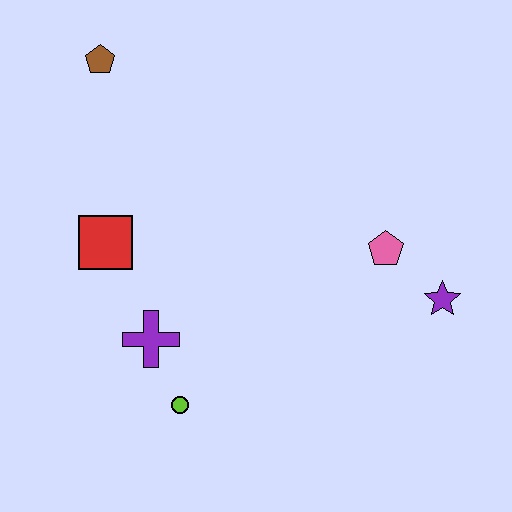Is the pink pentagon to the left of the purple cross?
No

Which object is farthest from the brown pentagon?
The purple star is farthest from the brown pentagon.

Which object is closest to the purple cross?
The lime circle is closest to the purple cross.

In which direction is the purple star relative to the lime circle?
The purple star is to the right of the lime circle.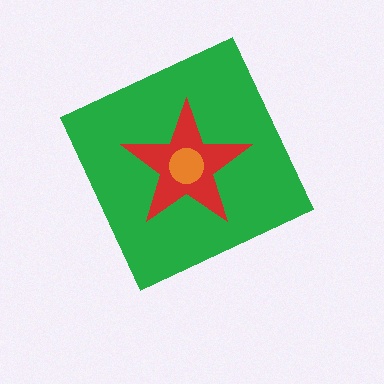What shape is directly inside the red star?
The orange circle.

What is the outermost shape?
The green diamond.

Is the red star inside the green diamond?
Yes.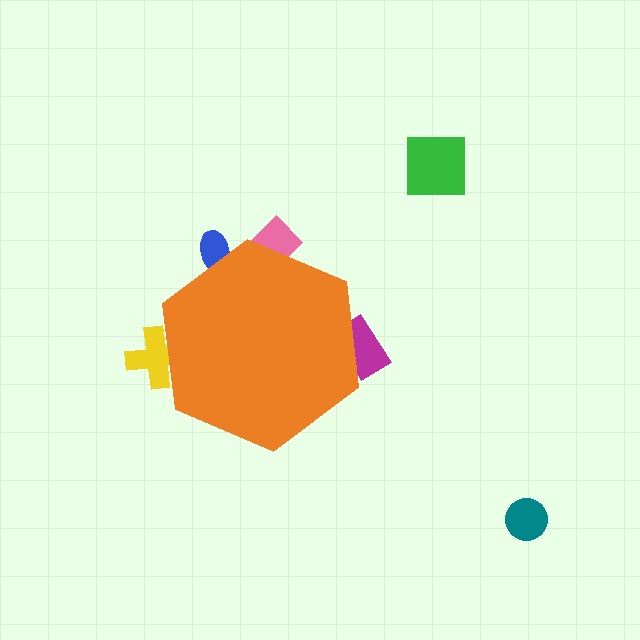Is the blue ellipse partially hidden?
Yes, the blue ellipse is partially hidden behind the orange hexagon.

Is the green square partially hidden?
No, the green square is fully visible.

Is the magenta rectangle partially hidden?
Yes, the magenta rectangle is partially hidden behind the orange hexagon.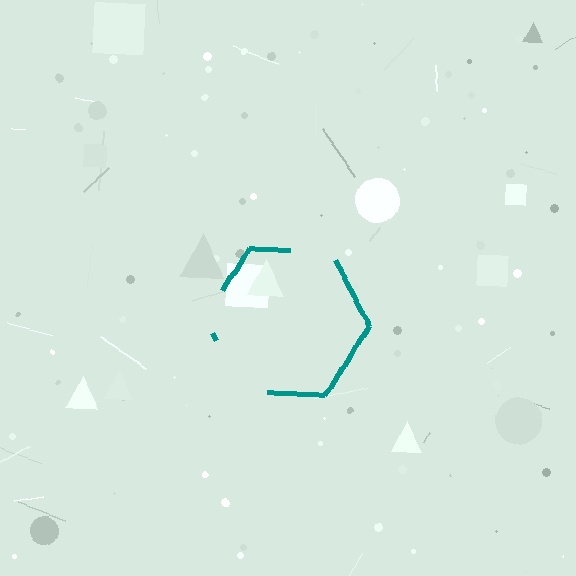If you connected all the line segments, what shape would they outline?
They would outline a hexagon.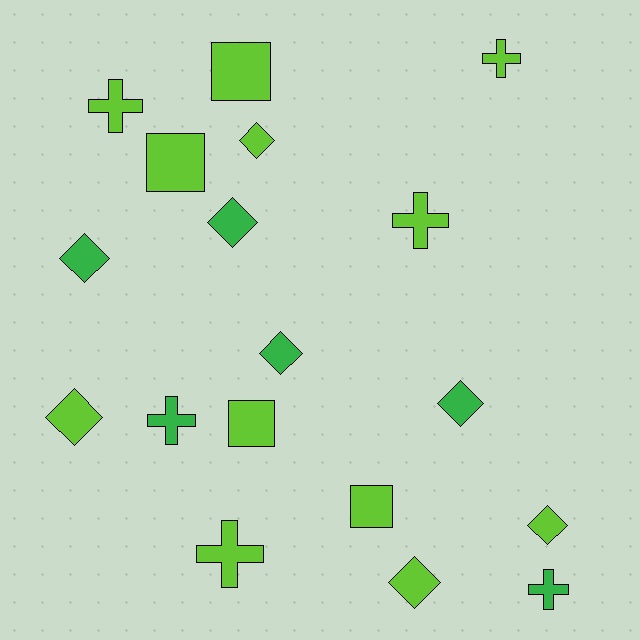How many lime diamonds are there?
There are 4 lime diamonds.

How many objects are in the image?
There are 18 objects.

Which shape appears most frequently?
Diamond, with 8 objects.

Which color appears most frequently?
Lime, with 12 objects.